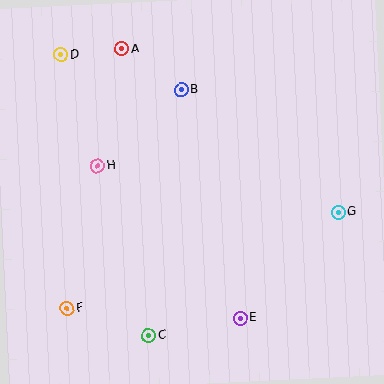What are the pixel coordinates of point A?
Point A is at (122, 49).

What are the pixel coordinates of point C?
Point C is at (148, 335).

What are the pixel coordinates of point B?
Point B is at (181, 90).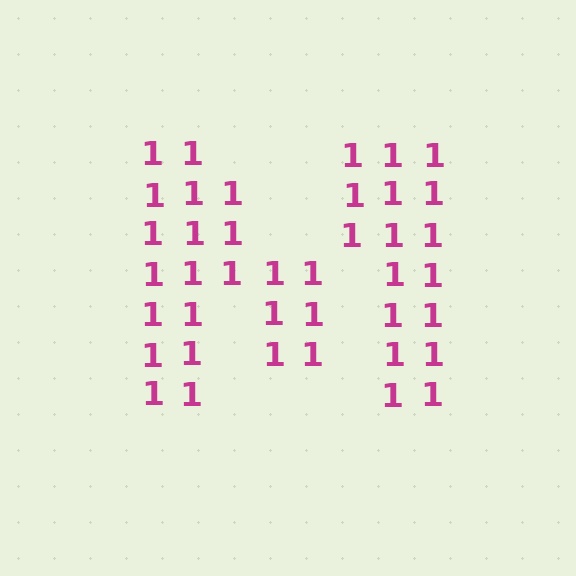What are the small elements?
The small elements are digit 1's.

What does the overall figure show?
The overall figure shows the letter M.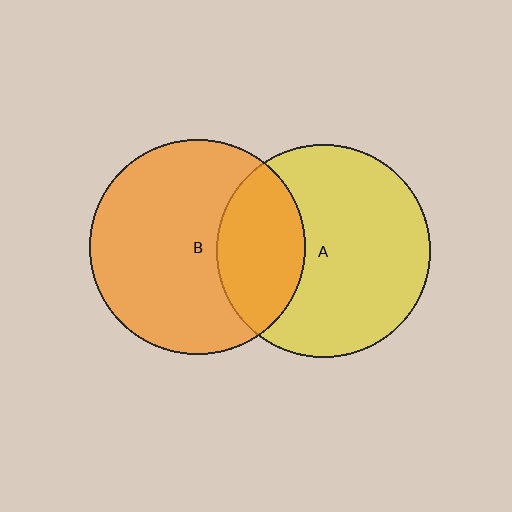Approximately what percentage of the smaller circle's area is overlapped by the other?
Approximately 30%.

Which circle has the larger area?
Circle B (orange).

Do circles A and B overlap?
Yes.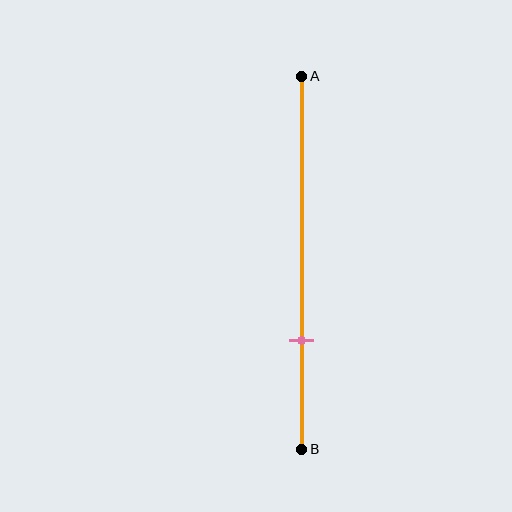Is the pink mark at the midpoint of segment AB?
No, the mark is at about 70% from A, not at the 50% midpoint.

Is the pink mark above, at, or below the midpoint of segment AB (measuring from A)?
The pink mark is below the midpoint of segment AB.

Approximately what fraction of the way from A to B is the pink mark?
The pink mark is approximately 70% of the way from A to B.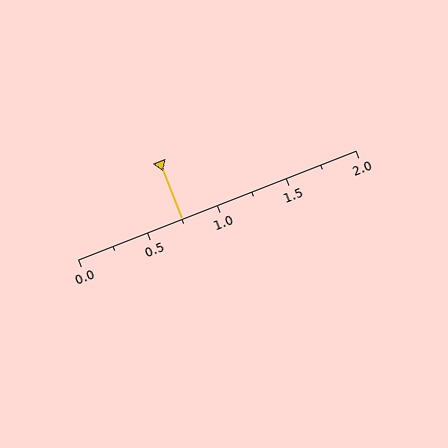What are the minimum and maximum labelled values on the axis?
The axis runs from 0.0 to 2.0.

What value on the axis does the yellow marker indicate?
The marker indicates approximately 0.75.